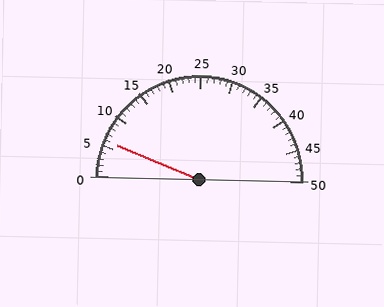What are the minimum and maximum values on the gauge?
The gauge ranges from 0 to 50.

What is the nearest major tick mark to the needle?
The nearest major tick mark is 5.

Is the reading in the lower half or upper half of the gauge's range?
The reading is in the lower half of the range (0 to 50).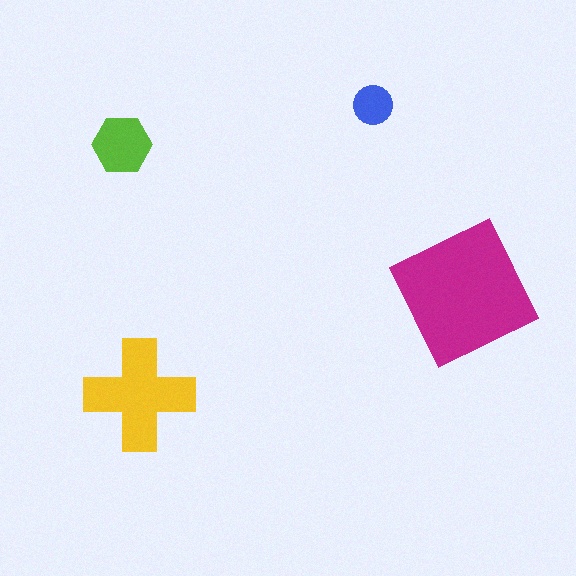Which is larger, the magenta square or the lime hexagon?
The magenta square.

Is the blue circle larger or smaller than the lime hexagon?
Smaller.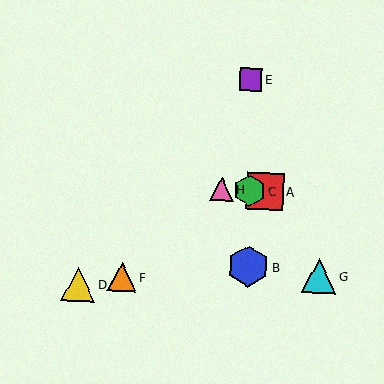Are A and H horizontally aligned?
Yes, both are at y≈191.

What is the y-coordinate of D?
Object D is at y≈284.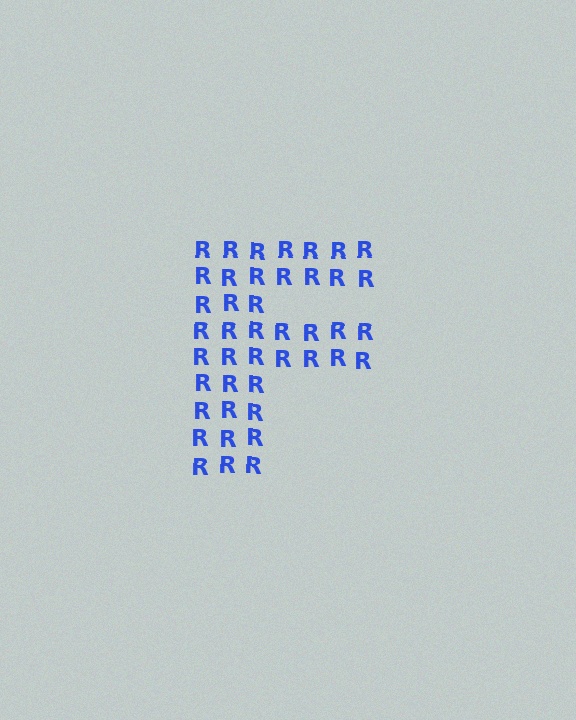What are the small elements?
The small elements are letter R's.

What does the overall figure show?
The overall figure shows the letter F.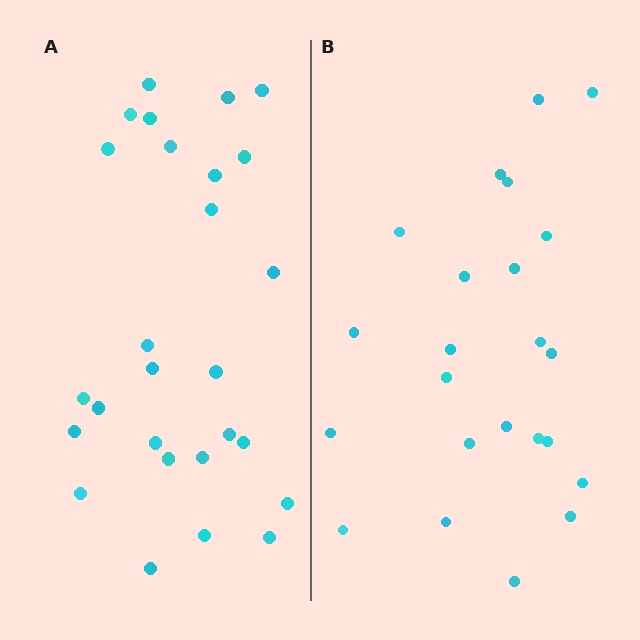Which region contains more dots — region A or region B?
Region A (the left region) has more dots.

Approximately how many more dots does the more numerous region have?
Region A has about 4 more dots than region B.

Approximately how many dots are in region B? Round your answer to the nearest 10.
About 20 dots. (The exact count is 23, which rounds to 20.)